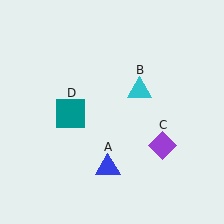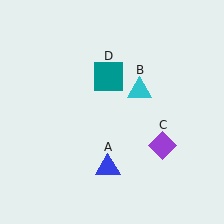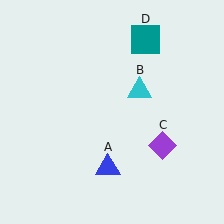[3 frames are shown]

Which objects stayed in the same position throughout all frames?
Blue triangle (object A) and cyan triangle (object B) and purple diamond (object C) remained stationary.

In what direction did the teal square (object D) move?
The teal square (object D) moved up and to the right.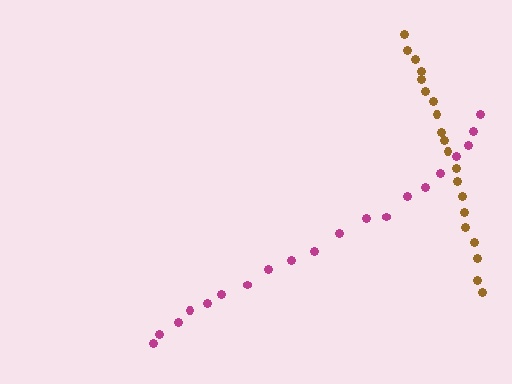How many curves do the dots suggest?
There are 2 distinct paths.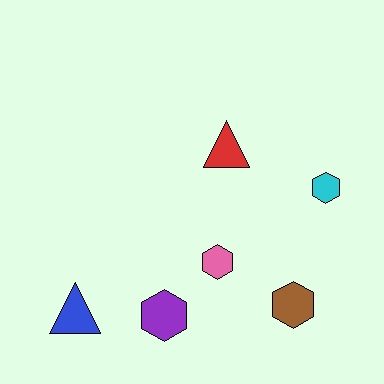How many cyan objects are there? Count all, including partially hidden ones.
There is 1 cyan object.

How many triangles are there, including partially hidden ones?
There are 2 triangles.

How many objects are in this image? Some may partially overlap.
There are 6 objects.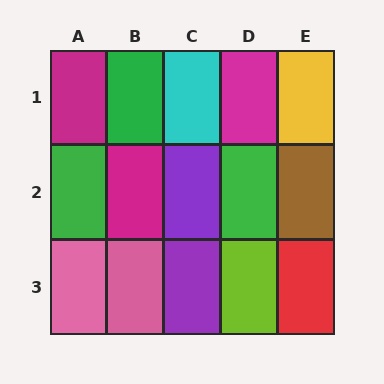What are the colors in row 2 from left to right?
Green, magenta, purple, green, brown.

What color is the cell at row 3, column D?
Lime.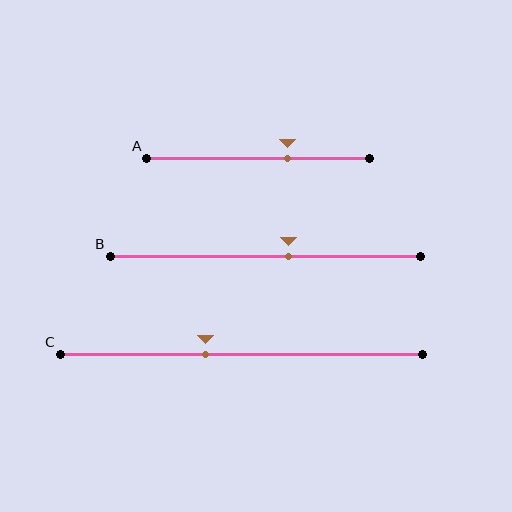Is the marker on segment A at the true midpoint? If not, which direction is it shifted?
No, the marker on segment A is shifted to the right by about 13% of the segment length.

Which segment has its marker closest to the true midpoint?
Segment B has its marker closest to the true midpoint.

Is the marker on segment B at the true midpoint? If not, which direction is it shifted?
No, the marker on segment B is shifted to the right by about 7% of the segment length.